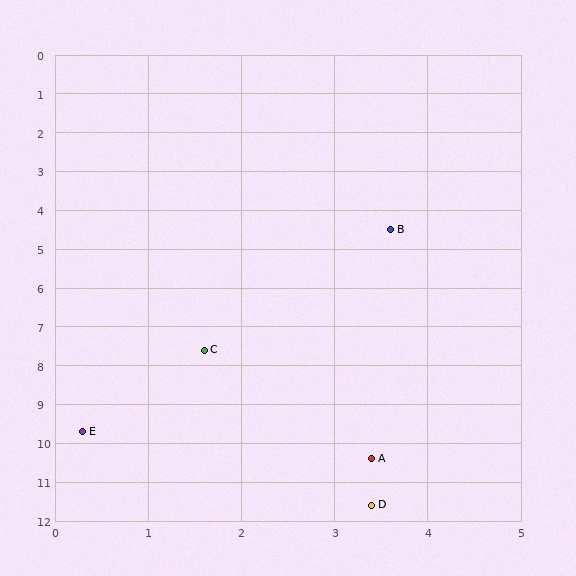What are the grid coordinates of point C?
Point C is at approximately (1.6, 7.6).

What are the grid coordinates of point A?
Point A is at approximately (3.4, 10.4).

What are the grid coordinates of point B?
Point B is at approximately (3.6, 4.5).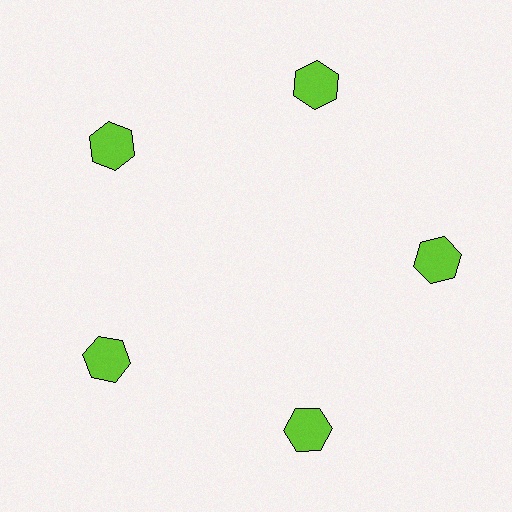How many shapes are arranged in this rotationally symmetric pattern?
There are 5 shapes, arranged in 5 groups of 1.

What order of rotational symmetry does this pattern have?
This pattern has 5-fold rotational symmetry.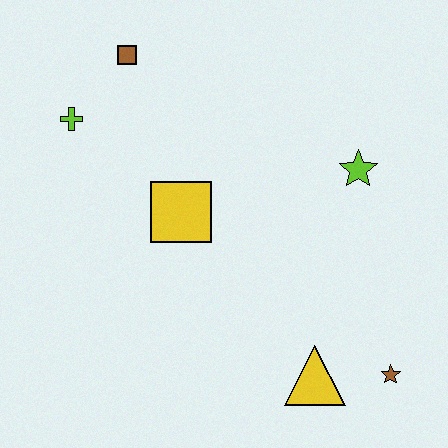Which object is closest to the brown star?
The yellow triangle is closest to the brown star.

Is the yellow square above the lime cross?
No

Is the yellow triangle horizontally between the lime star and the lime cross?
Yes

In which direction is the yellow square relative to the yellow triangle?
The yellow square is above the yellow triangle.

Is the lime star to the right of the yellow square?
Yes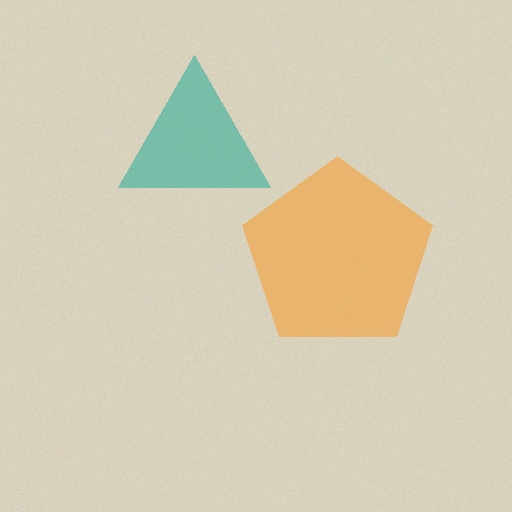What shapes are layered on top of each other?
The layered shapes are: an orange pentagon, a teal triangle.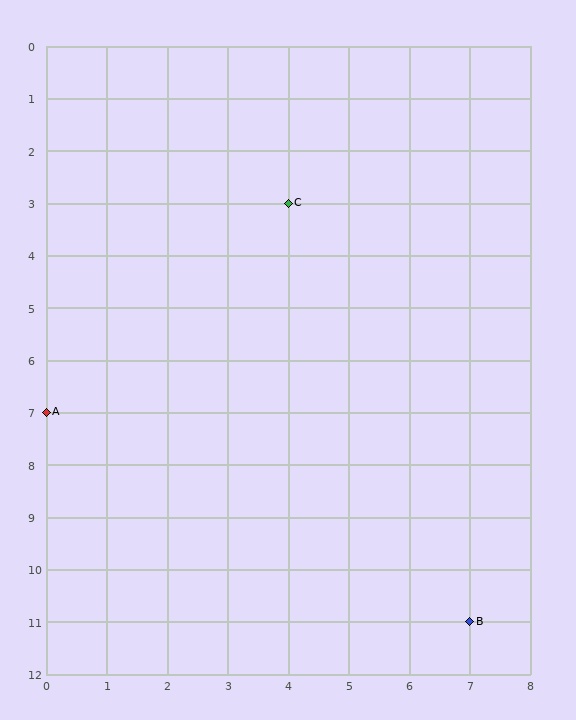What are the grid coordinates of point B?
Point B is at grid coordinates (7, 11).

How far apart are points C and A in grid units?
Points C and A are 4 columns and 4 rows apart (about 5.7 grid units diagonally).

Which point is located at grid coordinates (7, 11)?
Point B is at (7, 11).